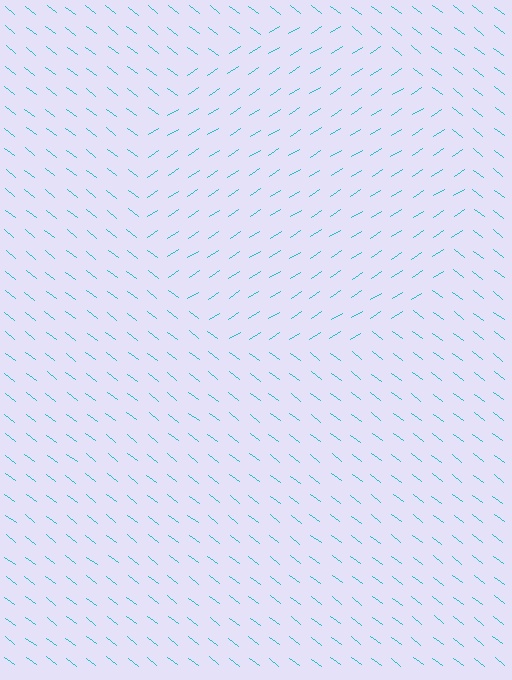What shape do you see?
I see a circle.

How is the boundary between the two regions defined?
The boundary is defined purely by a change in line orientation (approximately 70 degrees difference). All lines are the same color and thickness.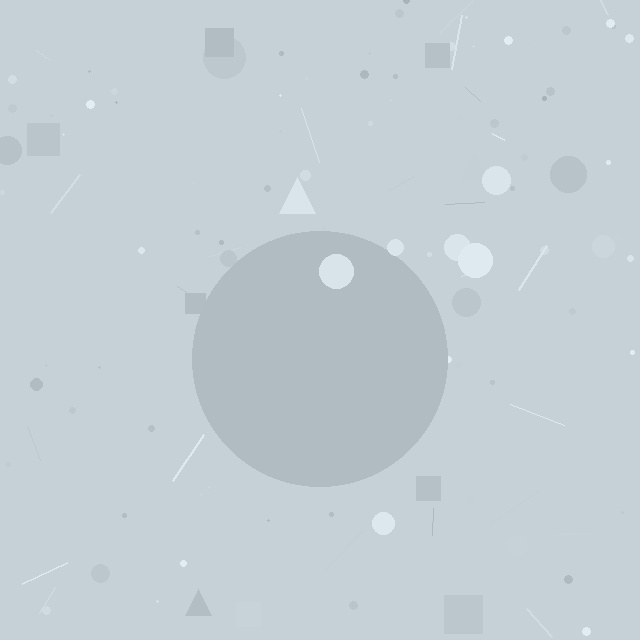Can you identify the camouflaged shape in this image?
The camouflaged shape is a circle.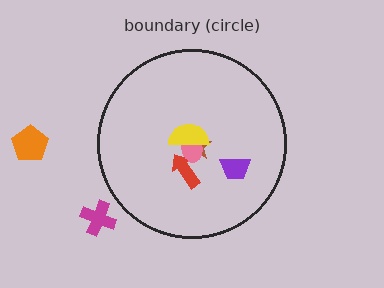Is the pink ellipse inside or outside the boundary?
Inside.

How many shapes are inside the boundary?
5 inside, 2 outside.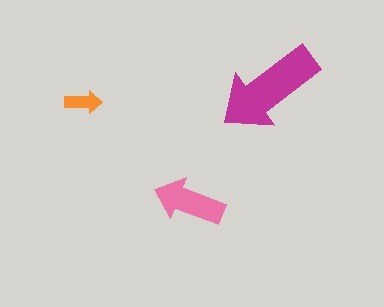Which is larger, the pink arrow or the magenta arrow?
The magenta one.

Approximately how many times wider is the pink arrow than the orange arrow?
About 2 times wider.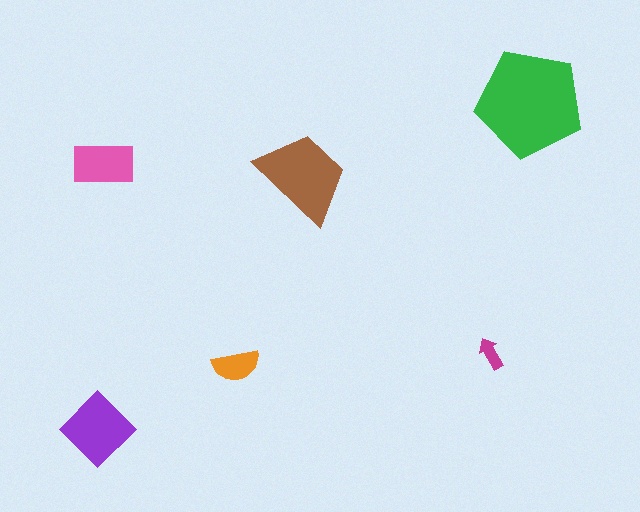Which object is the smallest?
The magenta arrow.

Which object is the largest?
The green pentagon.